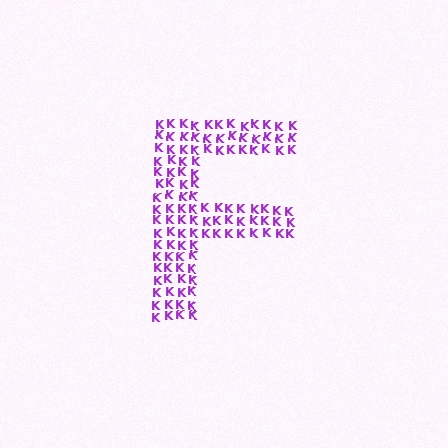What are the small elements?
The small elements are letter K's.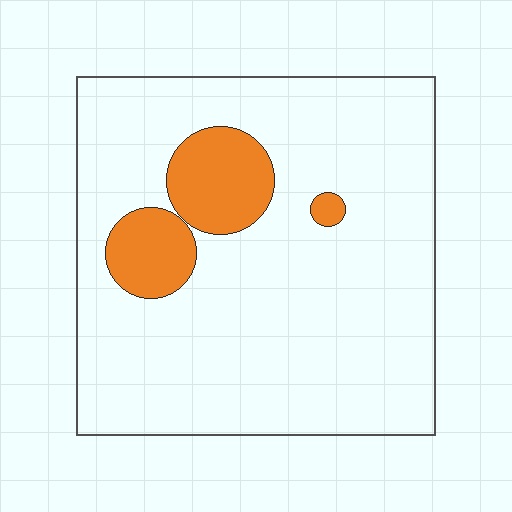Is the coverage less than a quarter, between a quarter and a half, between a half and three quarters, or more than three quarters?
Less than a quarter.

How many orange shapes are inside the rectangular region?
3.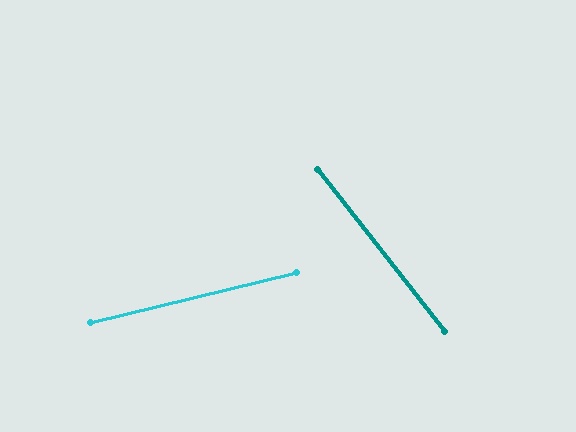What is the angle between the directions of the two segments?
Approximately 65 degrees.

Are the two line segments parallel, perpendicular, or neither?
Neither parallel nor perpendicular — they differ by about 65°.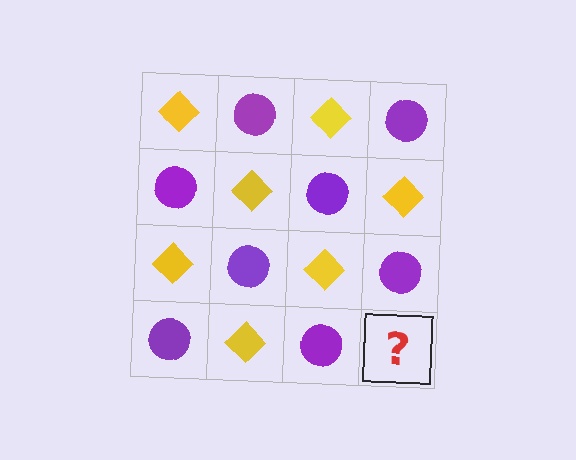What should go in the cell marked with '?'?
The missing cell should contain a yellow diamond.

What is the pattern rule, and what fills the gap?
The rule is that it alternates yellow diamond and purple circle in a checkerboard pattern. The gap should be filled with a yellow diamond.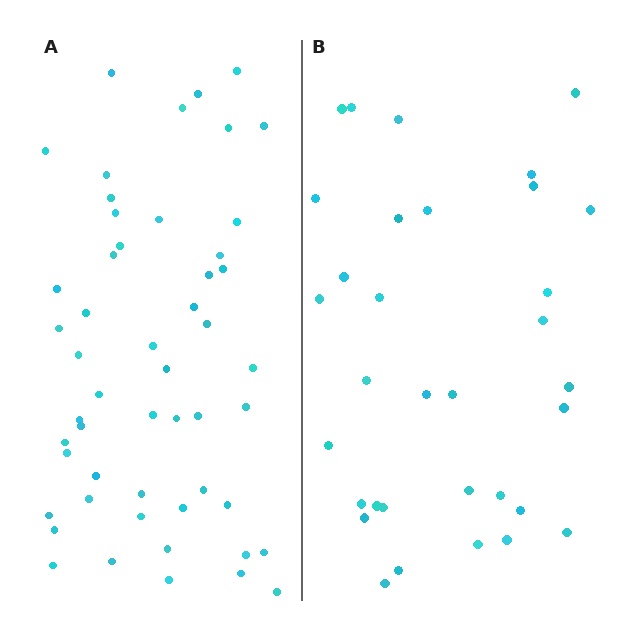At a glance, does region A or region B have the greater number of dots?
Region A (the left region) has more dots.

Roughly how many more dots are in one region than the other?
Region A has approximately 20 more dots than region B.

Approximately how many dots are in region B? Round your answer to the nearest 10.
About 30 dots. (The exact count is 33, which rounds to 30.)